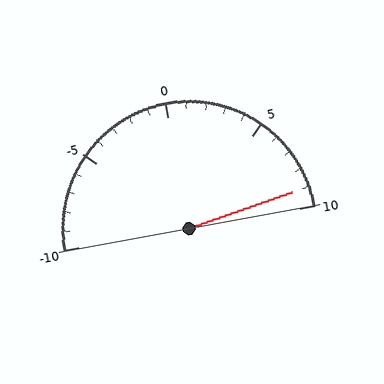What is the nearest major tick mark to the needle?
The nearest major tick mark is 10.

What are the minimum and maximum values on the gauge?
The gauge ranges from -10 to 10.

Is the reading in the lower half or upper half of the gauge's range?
The reading is in the upper half of the range (-10 to 10).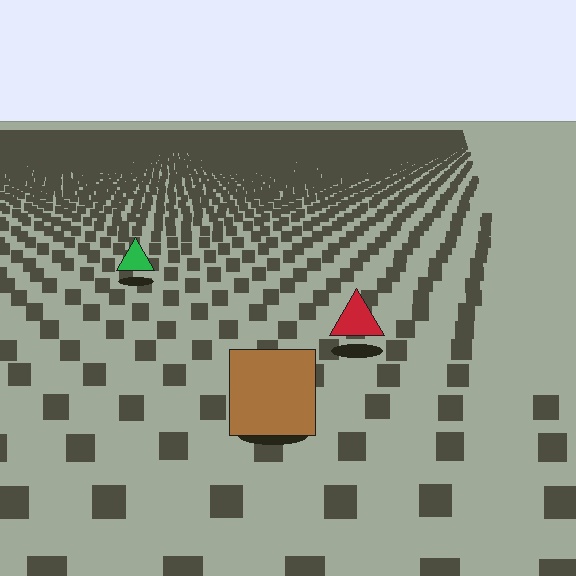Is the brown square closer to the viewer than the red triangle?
Yes. The brown square is closer — you can tell from the texture gradient: the ground texture is coarser near it.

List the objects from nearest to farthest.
From nearest to farthest: the brown square, the red triangle, the green triangle.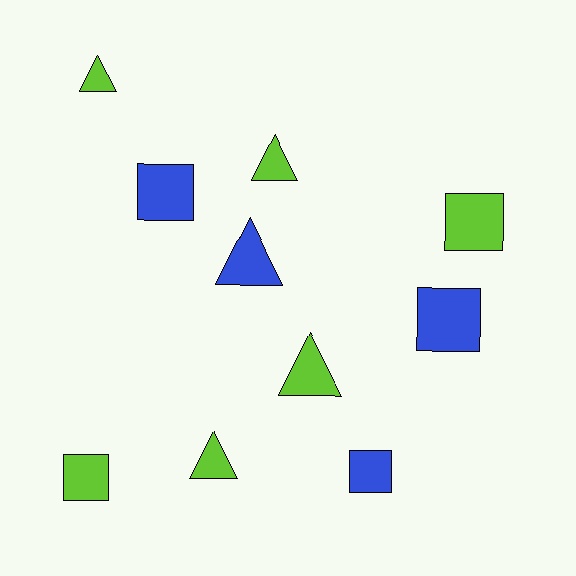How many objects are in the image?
There are 10 objects.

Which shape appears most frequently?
Triangle, with 5 objects.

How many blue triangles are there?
There is 1 blue triangle.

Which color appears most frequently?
Lime, with 6 objects.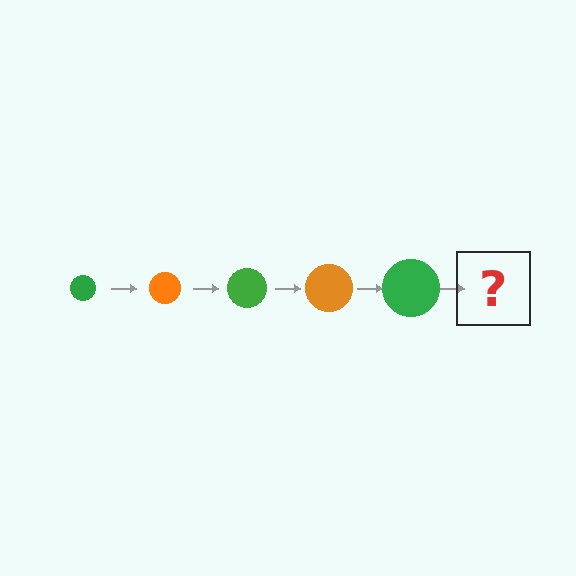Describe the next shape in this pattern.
It should be an orange circle, larger than the previous one.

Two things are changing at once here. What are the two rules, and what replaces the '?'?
The two rules are that the circle grows larger each step and the color cycles through green and orange. The '?' should be an orange circle, larger than the previous one.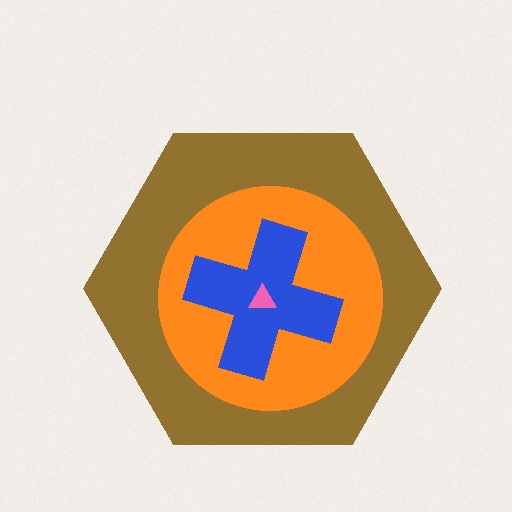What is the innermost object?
The pink triangle.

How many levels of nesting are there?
4.